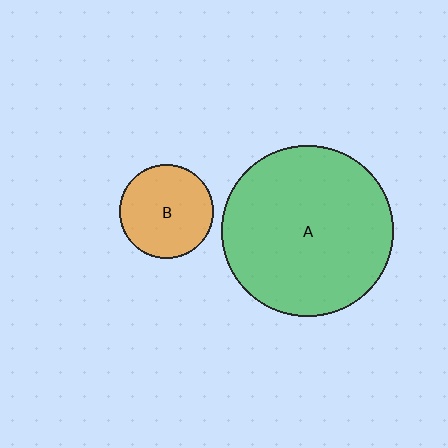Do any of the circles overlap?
No, none of the circles overlap.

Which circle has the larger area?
Circle A (green).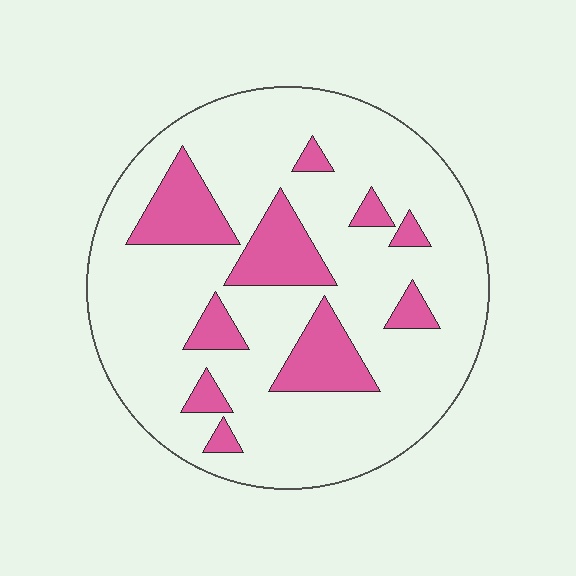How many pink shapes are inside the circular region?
10.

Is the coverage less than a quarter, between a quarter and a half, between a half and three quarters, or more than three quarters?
Less than a quarter.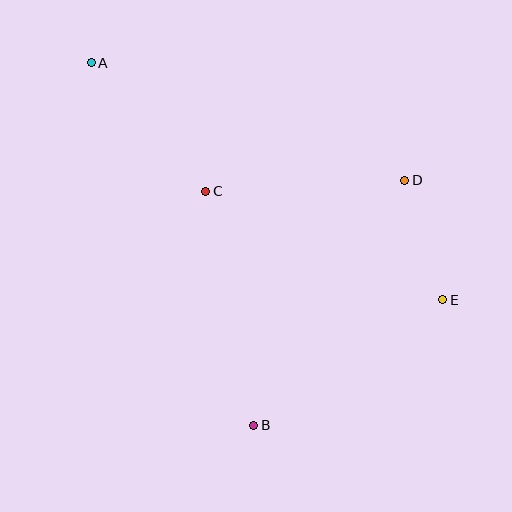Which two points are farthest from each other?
Points A and E are farthest from each other.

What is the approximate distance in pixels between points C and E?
The distance between C and E is approximately 261 pixels.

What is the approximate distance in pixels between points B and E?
The distance between B and E is approximately 227 pixels.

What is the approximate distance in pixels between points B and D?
The distance between B and D is approximately 288 pixels.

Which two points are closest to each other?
Points D and E are closest to each other.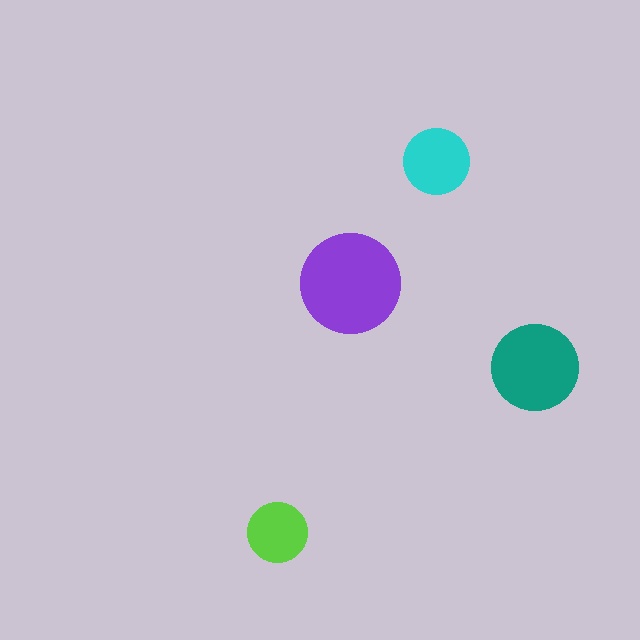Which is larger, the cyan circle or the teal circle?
The teal one.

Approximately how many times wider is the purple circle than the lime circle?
About 1.5 times wider.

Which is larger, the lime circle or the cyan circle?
The cyan one.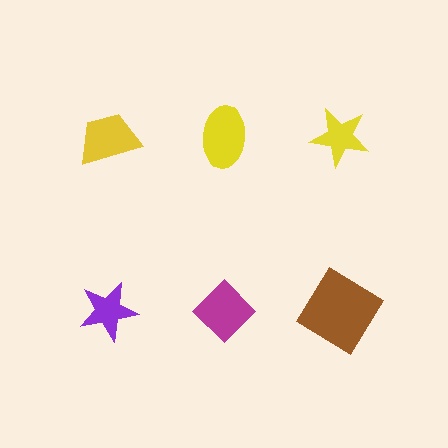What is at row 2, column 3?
A brown diamond.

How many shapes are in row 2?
3 shapes.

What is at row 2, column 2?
A magenta diamond.